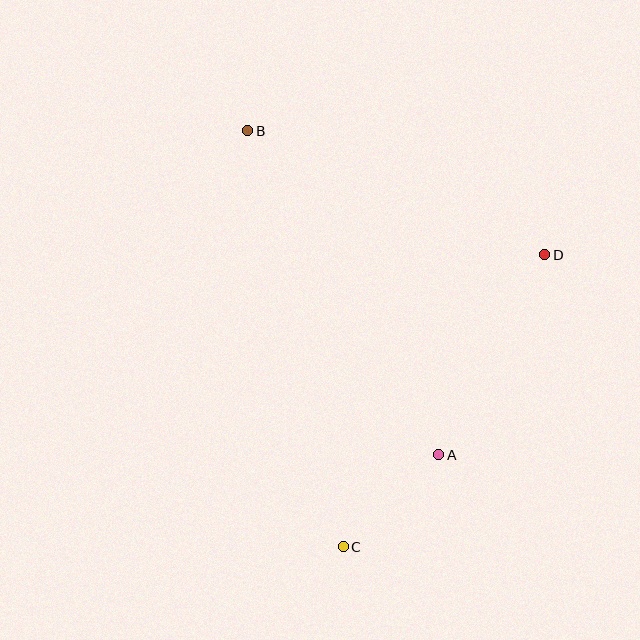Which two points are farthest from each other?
Points B and C are farthest from each other.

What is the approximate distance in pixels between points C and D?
The distance between C and D is approximately 355 pixels.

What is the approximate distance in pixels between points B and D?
The distance between B and D is approximately 322 pixels.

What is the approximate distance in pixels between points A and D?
The distance between A and D is approximately 227 pixels.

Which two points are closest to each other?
Points A and C are closest to each other.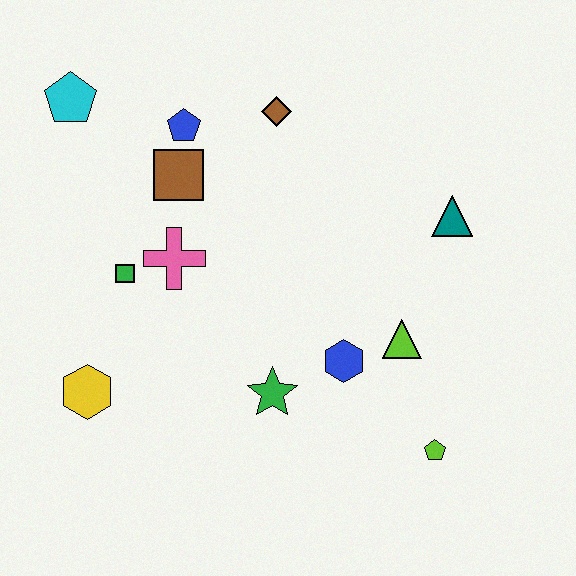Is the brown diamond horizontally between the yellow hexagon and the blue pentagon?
No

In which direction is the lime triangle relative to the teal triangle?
The lime triangle is below the teal triangle.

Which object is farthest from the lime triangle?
The cyan pentagon is farthest from the lime triangle.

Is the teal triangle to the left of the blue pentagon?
No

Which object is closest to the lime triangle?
The blue hexagon is closest to the lime triangle.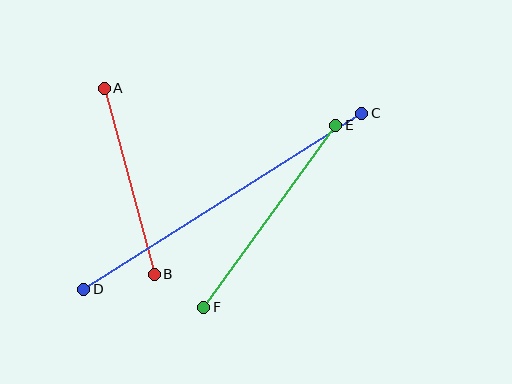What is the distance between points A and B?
The distance is approximately 193 pixels.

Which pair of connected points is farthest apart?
Points C and D are farthest apart.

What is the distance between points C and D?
The distance is approximately 329 pixels.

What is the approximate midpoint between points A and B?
The midpoint is at approximately (129, 181) pixels.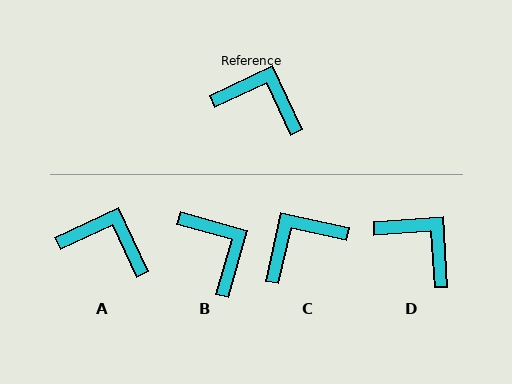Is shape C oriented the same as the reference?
No, it is off by about 52 degrees.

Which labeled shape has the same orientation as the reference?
A.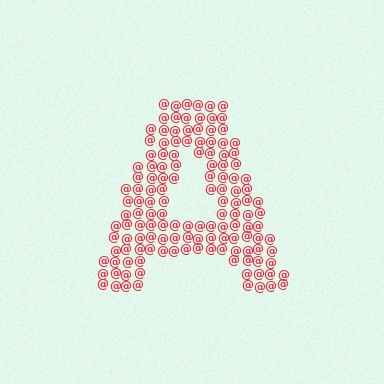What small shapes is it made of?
It is made of small at signs.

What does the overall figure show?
The overall figure shows the letter A.